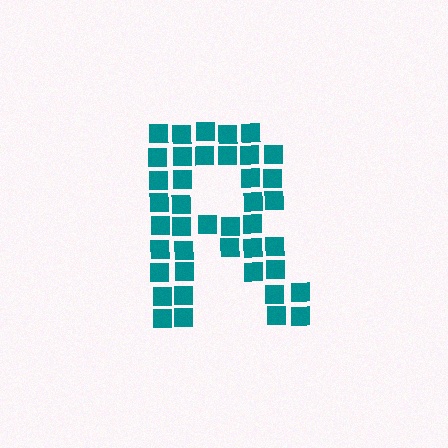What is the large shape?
The large shape is the letter R.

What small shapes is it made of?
It is made of small squares.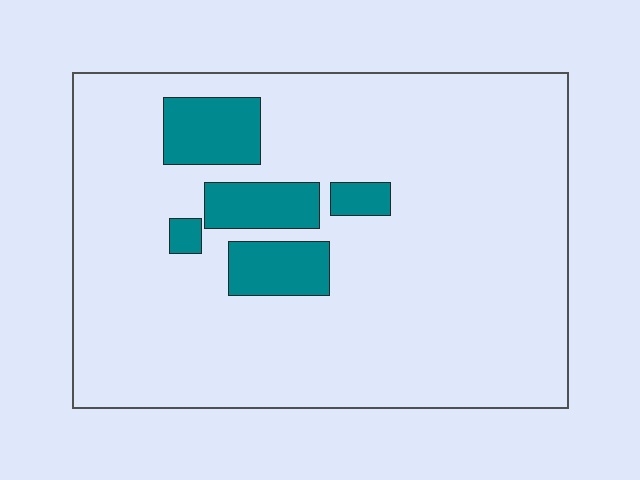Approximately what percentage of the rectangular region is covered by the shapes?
Approximately 15%.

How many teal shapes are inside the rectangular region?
5.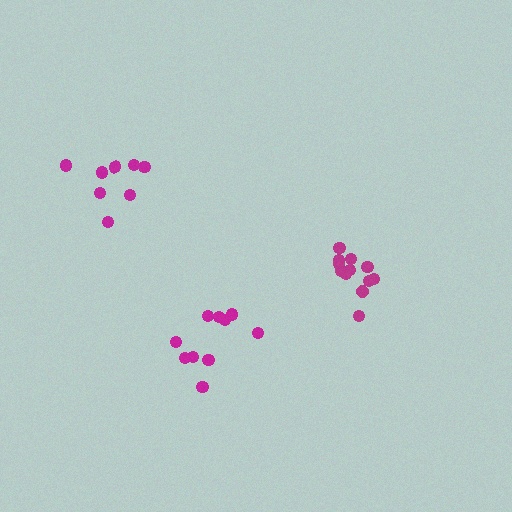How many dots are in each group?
Group 1: 10 dots, Group 2: 8 dots, Group 3: 12 dots (30 total).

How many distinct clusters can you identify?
There are 3 distinct clusters.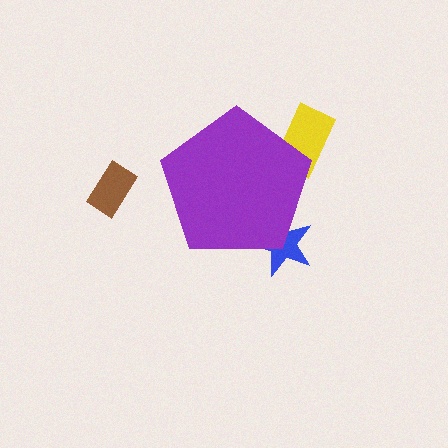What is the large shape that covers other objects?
A purple pentagon.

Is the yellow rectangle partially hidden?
Yes, the yellow rectangle is partially hidden behind the purple pentagon.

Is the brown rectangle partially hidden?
No, the brown rectangle is fully visible.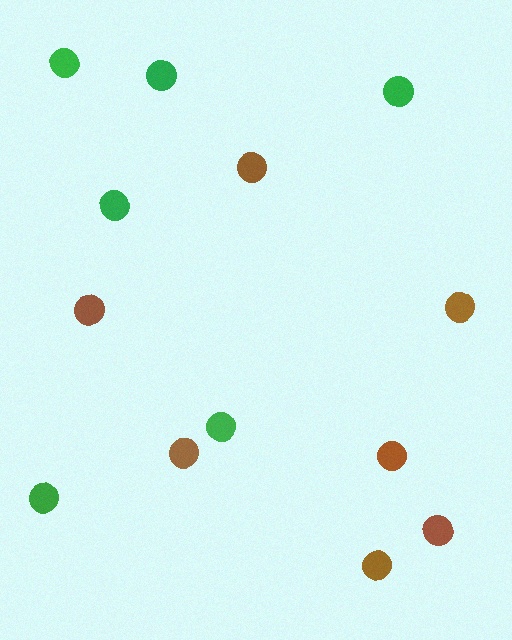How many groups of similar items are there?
There are 2 groups: one group of brown circles (7) and one group of green circles (6).